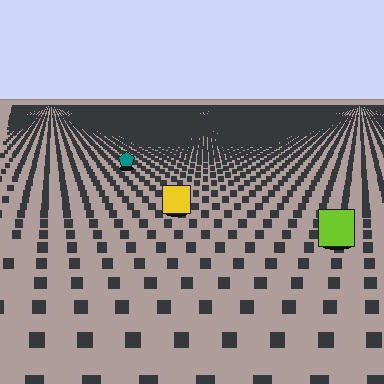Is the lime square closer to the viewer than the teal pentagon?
Yes. The lime square is closer — you can tell from the texture gradient: the ground texture is coarser near it.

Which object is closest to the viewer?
The lime square is closest. The texture marks near it are larger and more spread out.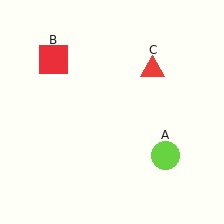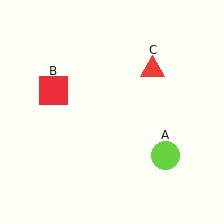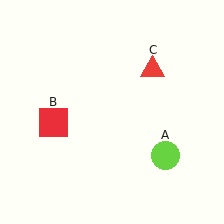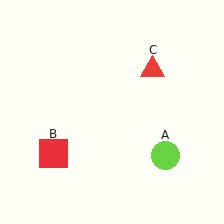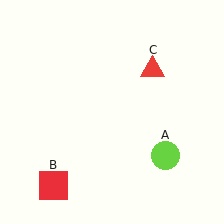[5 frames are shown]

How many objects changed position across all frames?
1 object changed position: red square (object B).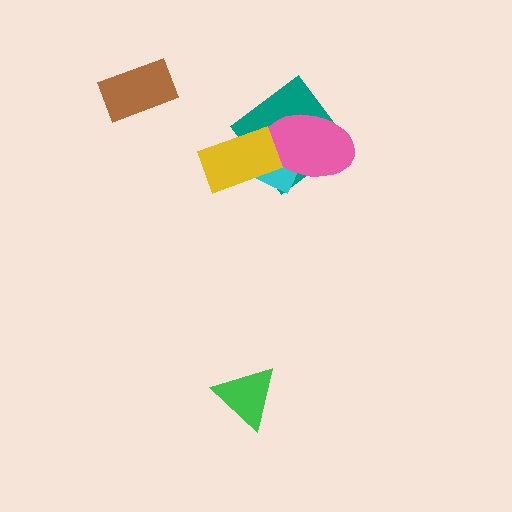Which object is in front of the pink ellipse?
The yellow rectangle is in front of the pink ellipse.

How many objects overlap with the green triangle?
0 objects overlap with the green triangle.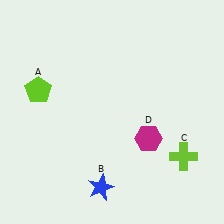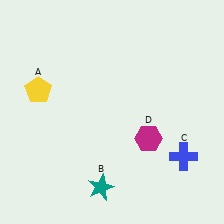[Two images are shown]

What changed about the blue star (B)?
In Image 1, B is blue. In Image 2, it changed to teal.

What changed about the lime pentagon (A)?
In Image 1, A is lime. In Image 2, it changed to yellow.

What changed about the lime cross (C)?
In Image 1, C is lime. In Image 2, it changed to blue.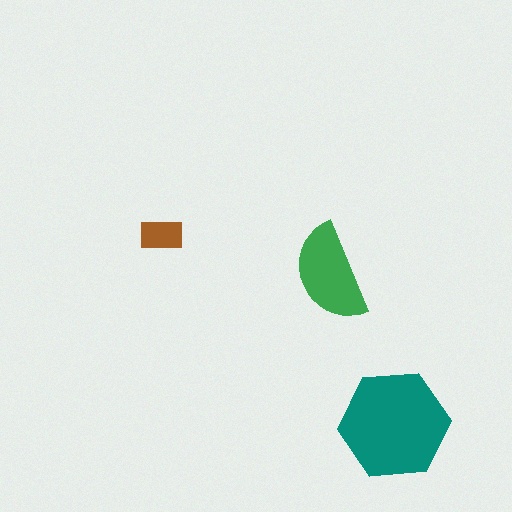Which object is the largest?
The teal hexagon.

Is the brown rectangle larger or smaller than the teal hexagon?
Smaller.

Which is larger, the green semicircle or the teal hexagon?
The teal hexagon.